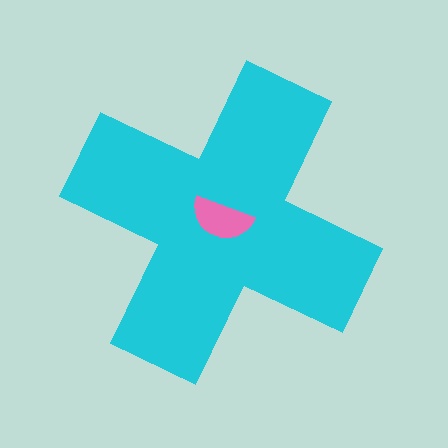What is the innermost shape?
The pink semicircle.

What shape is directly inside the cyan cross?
The pink semicircle.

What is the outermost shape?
The cyan cross.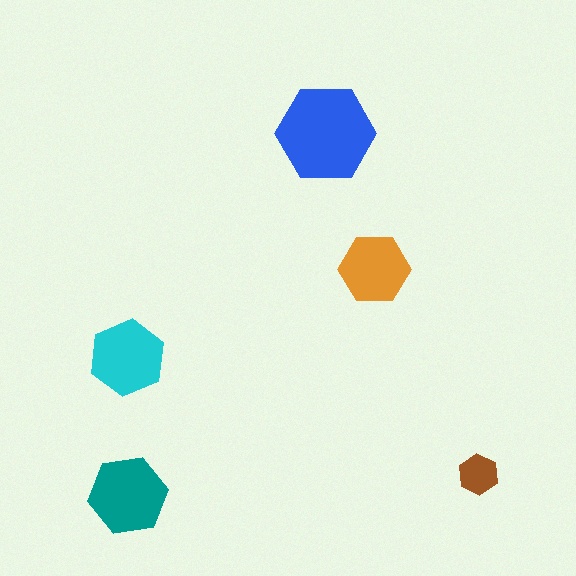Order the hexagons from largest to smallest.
the blue one, the teal one, the cyan one, the orange one, the brown one.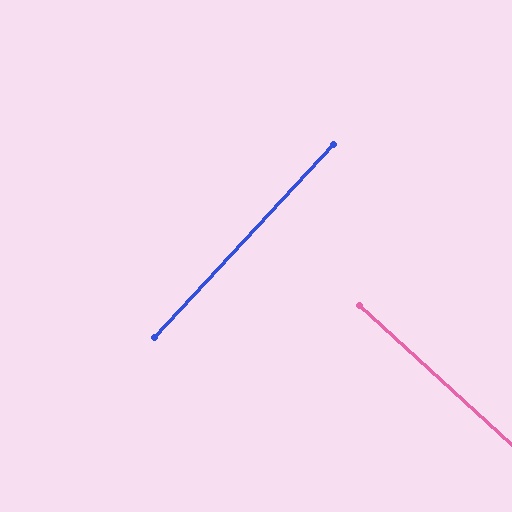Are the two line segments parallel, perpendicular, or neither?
Perpendicular — they meet at approximately 90°.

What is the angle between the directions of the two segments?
Approximately 90 degrees.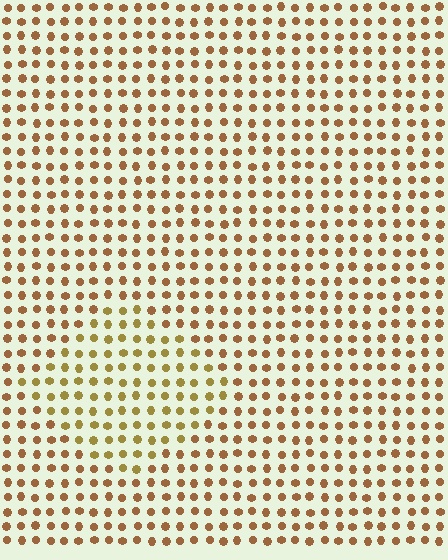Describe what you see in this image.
The image is filled with small brown elements in a uniform arrangement. A diamond-shaped region is visible where the elements are tinted to a slightly different hue, forming a subtle color boundary.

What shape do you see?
I see a diamond.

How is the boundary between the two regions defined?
The boundary is defined purely by a slight shift in hue (about 23 degrees). Spacing, size, and orientation are identical on both sides.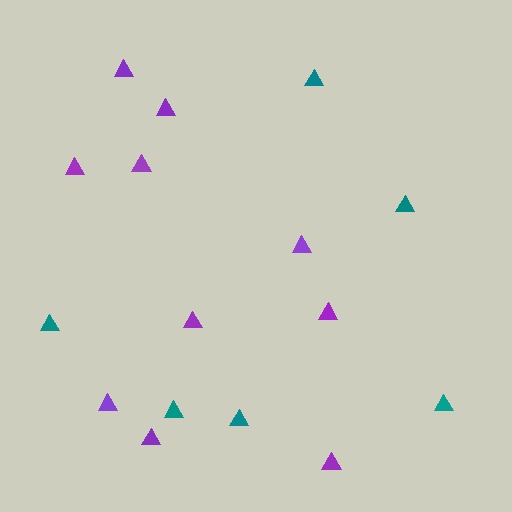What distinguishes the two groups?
There are 2 groups: one group of purple triangles (10) and one group of teal triangles (6).